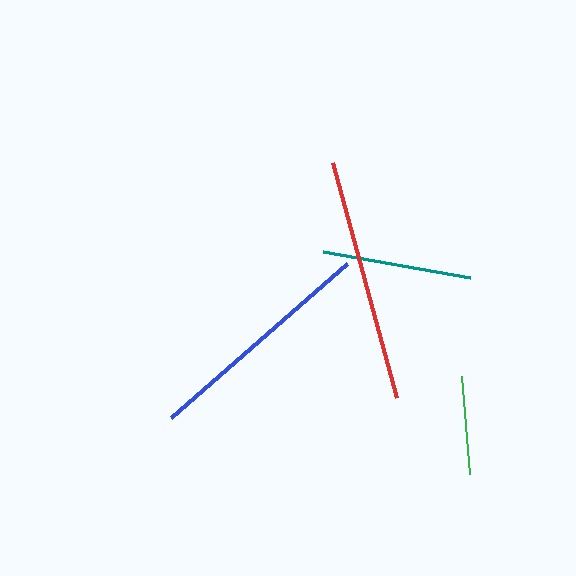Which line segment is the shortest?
The green line is the shortest at approximately 98 pixels.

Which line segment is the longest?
The red line is the longest at approximately 243 pixels.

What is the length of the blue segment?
The blue segment is approximately 234 pixels long.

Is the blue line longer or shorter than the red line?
The red line is longer than the blue line.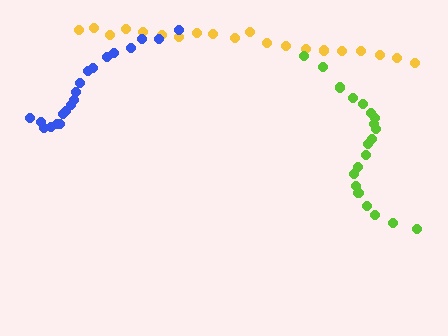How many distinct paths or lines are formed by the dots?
There are 3 distinct paths.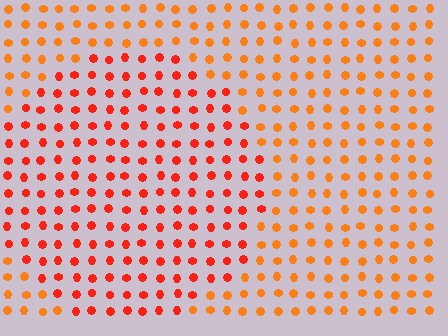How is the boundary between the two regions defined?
The boundary is defined purely by a slight shift in hue (about 25 degrees). Spacing, size, and orientation are identical on both sides.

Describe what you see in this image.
The image is filled with small orange elements in a uniform arrangement. A circle-shaped region is visible where the elements are tinted to a slightly different hue, forming a subtle color boundary.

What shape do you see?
I see a circle.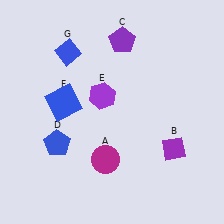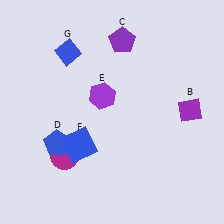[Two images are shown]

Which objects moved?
The objects that moved are: the magenta circle (A), the purple diamond (B), the blue square (F).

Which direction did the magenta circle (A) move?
The magenta circle (A) moved left.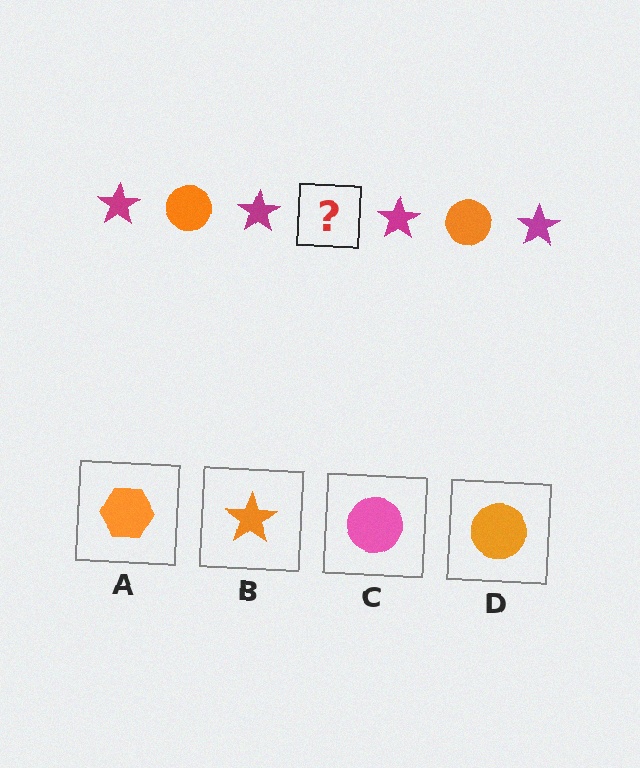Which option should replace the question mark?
Option D.